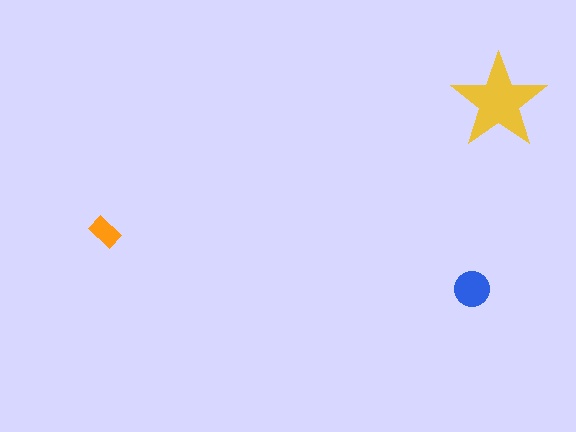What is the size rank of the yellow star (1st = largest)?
1st.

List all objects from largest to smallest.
The yellow star, the blue circle, the orange rectangle.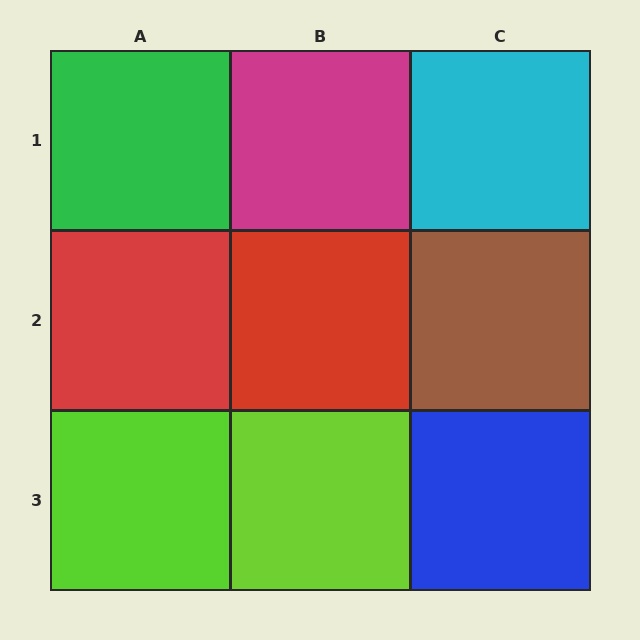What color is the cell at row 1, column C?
Cyan.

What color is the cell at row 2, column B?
Red.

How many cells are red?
2 cells are red.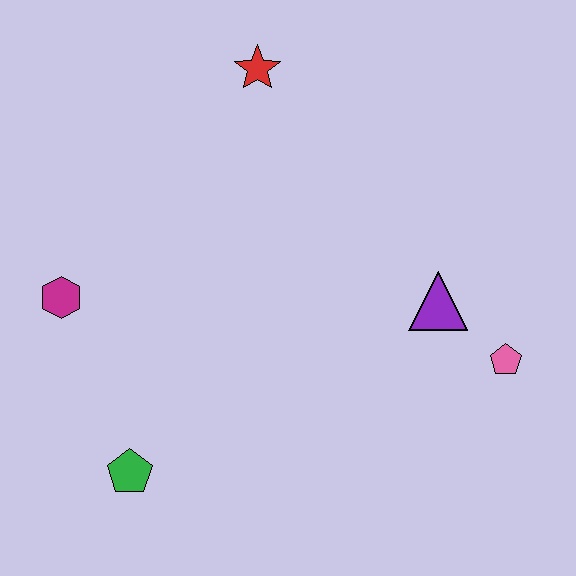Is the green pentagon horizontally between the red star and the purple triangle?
No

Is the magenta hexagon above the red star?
No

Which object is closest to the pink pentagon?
The purple triangle is closest to the pink pentagon.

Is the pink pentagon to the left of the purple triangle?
No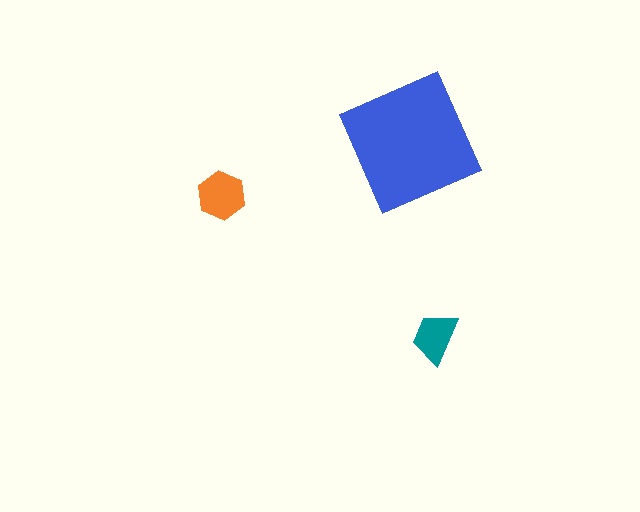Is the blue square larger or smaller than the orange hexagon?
Larger.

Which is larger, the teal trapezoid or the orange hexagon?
The orange hexagon.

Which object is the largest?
The blue square.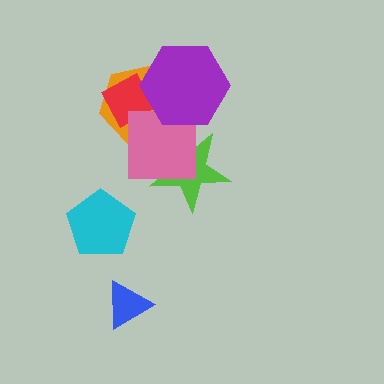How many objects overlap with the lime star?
1 object overlaps with the lime star.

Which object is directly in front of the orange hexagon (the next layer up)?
The red diamond is directly in front of the orange hexagon.